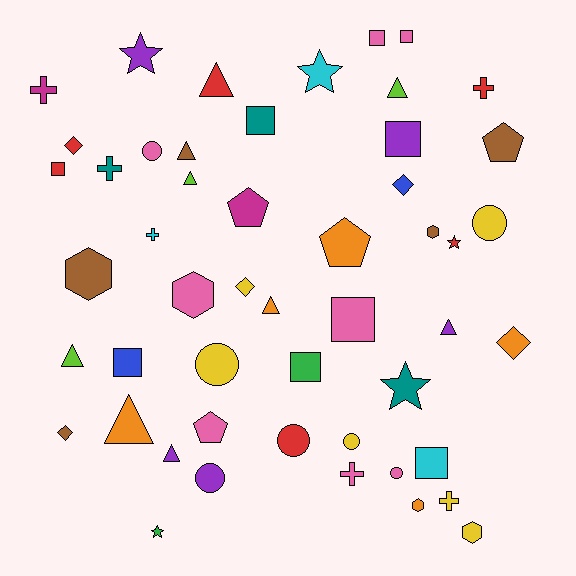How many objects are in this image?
There are 50 objects.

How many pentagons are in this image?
There are 4 pentagons.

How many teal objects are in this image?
There are 3 teal objects.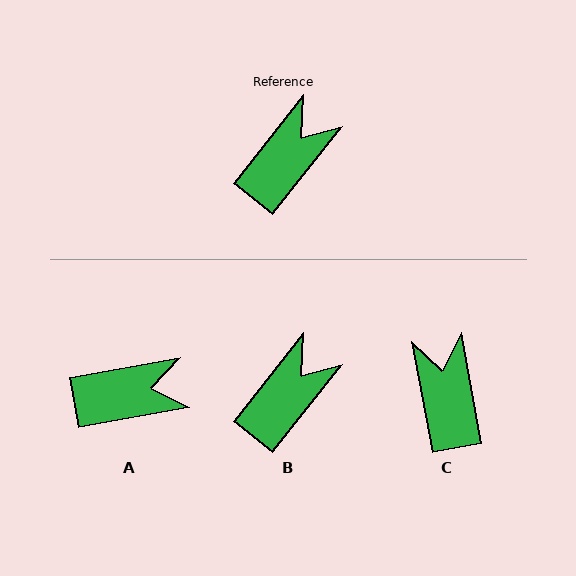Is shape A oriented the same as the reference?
No, it is off by about 42 degrees.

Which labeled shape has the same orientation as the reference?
B.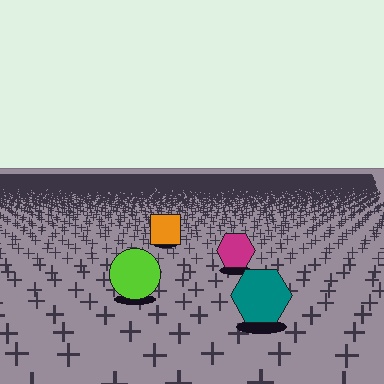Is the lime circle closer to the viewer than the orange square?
Yes. The lime circle is closer — you can tell from the texture gradient: the ground texture is coarser near it.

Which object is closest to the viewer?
The teal hexagon is closest. The texture marks near it are larger and more spread out.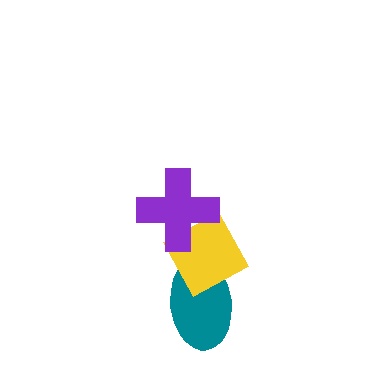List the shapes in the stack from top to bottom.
From top to bottom: the purple cross, the yellow diamond, the teal ellipse.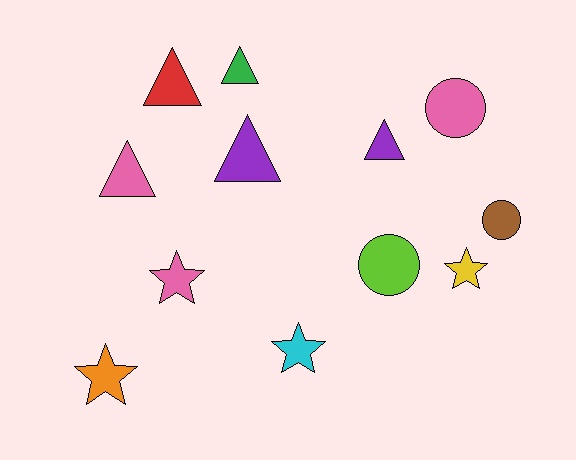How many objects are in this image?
There are 12 objects.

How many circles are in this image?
There are 3 circles.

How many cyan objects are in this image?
There is 1 cyan object.